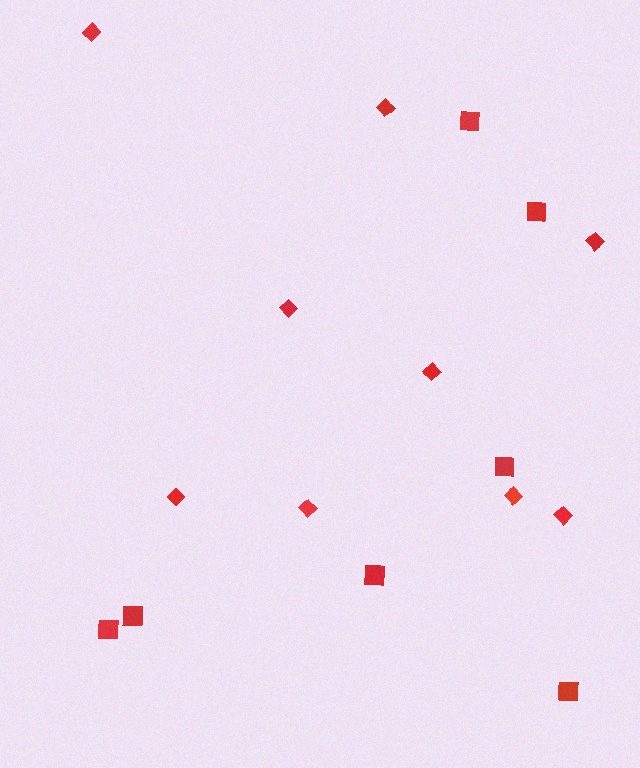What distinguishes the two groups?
There are 2 groups: one group of diamonds (9) and one group of squares (7).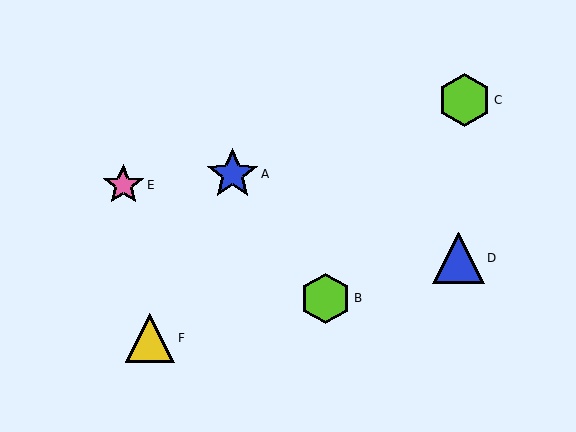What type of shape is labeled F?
Shape F is a yellow triangle.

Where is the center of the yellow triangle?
The center of the yellow triangle is at (150, 338).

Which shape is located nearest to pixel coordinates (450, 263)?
The blue triangle (labeled D) at (459, 258) is nearest to that location.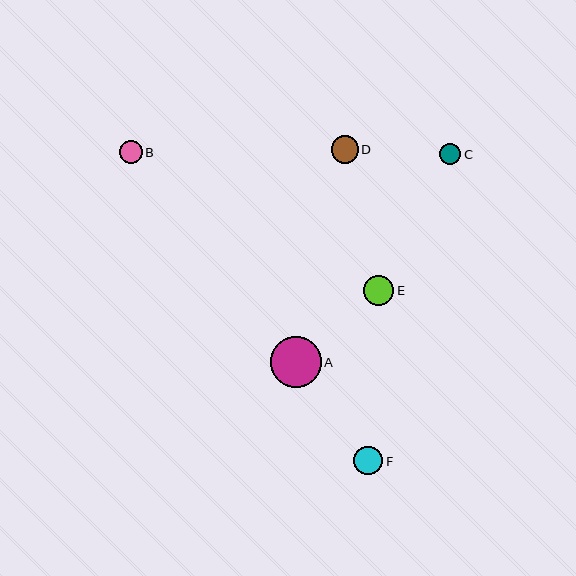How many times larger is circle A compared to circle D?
Circle A is approximately 1.9 times the size of circle D.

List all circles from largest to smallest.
From largest to smallest: A, E, F, D, B, C.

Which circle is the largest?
Circle A is the largest with a size of approximately 51 pixels.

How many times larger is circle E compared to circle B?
Circle E is approximately 1.3 times the size of circle B.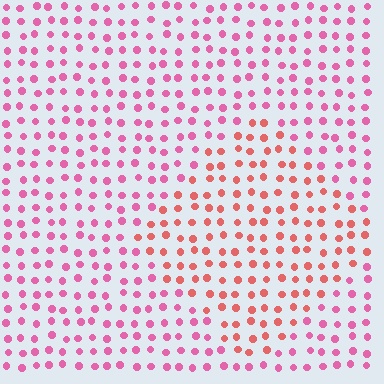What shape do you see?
I see a diamond.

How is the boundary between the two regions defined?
The boundary is defined purely by a slight shift in hue (about 32 degrees). Spacing, size, and orientation are identical on both sides.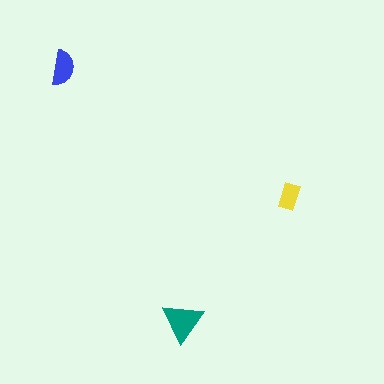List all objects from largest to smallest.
The teal triangle, the blue semicircle, the yellow rectangle.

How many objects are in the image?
There are 3 objects in the image.